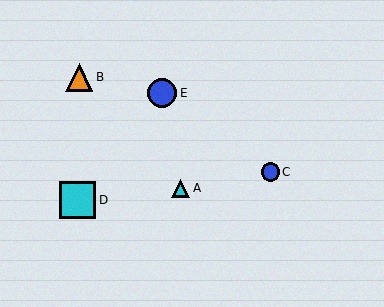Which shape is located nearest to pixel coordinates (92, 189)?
The cyan square (labeled D) at (78, 200) is nearest to that location.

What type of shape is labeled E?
Shape E is a blue circle.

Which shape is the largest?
The cyan square (labeled D) is the largest.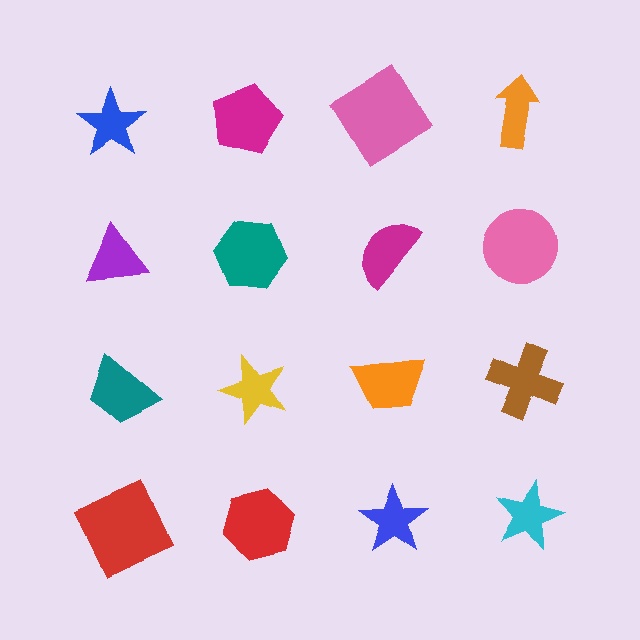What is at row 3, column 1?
A teal trapezoid.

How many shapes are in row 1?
4 shapes.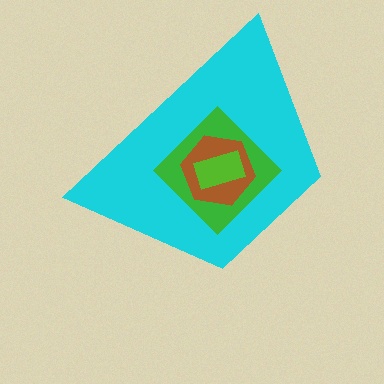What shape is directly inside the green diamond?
The brown hexagon.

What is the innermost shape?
The lime rectangle.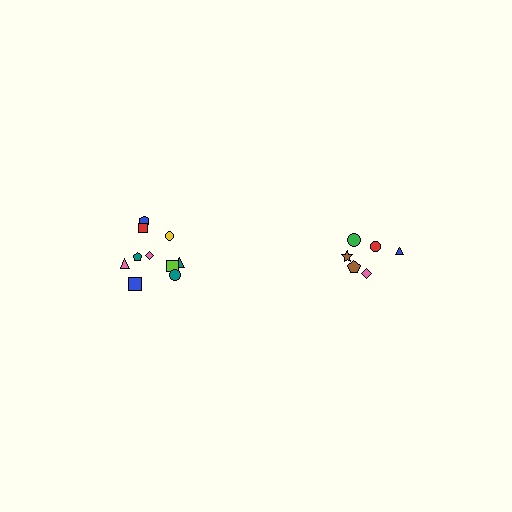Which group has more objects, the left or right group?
The left group.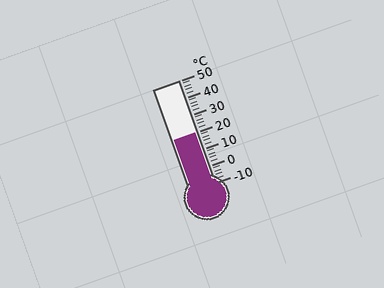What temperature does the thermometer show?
The thermometer shows approximately 20°C.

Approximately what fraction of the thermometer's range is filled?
The thermometer is filled to approximately 50% of its range.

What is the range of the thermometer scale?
The thermometer scale ranges from -10°C to 50°C.